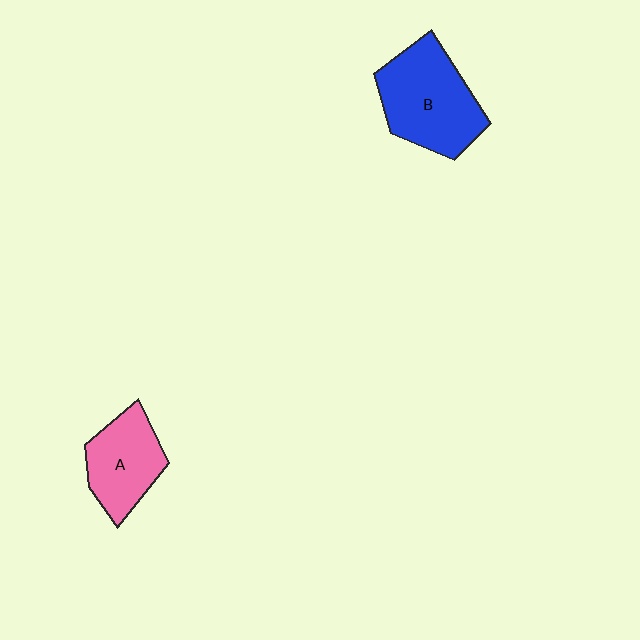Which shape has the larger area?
Shape B (blue).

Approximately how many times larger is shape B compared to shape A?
Approximately 1.4 times.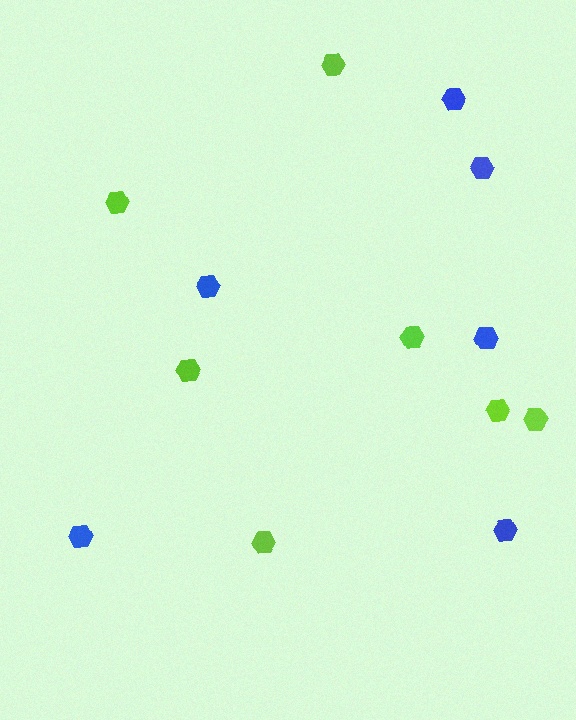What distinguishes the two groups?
There are 2 groups: one group of lime hexagons (7) and one group of blue hexagons (6).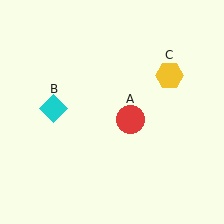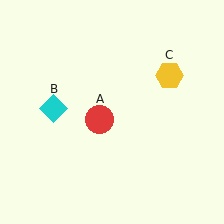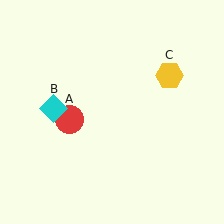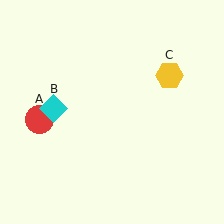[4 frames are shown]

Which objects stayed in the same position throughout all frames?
Cyan diamond (object B) and yellow hexagon (object C) remained stationary.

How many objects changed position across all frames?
1 object changed position: red circle (object A).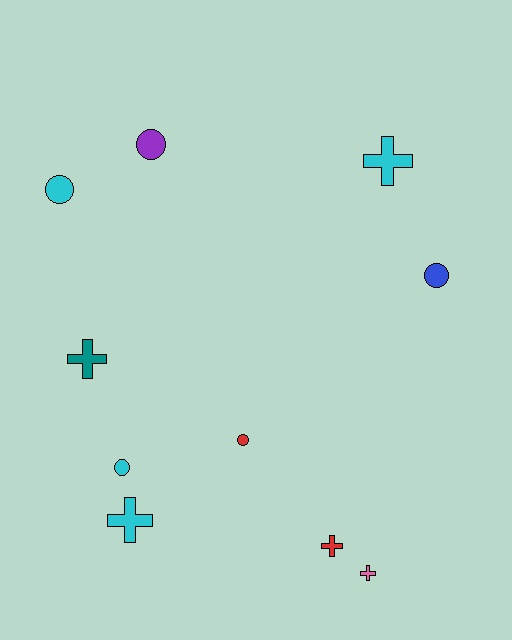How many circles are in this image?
There are 5 circles.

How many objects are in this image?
There are 10 objects.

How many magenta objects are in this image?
There are no magenta objects.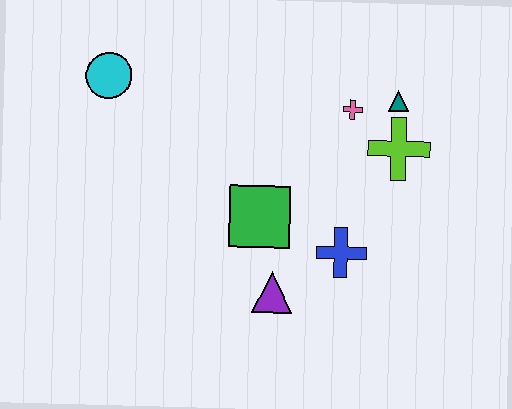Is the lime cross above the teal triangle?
No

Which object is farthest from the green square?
The cyan circle is farthest from the green square.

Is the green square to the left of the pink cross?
Yes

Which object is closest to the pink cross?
The teal triangle is closest to the pink cross.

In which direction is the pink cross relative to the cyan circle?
The pink cross is to the right of the cyan circle.